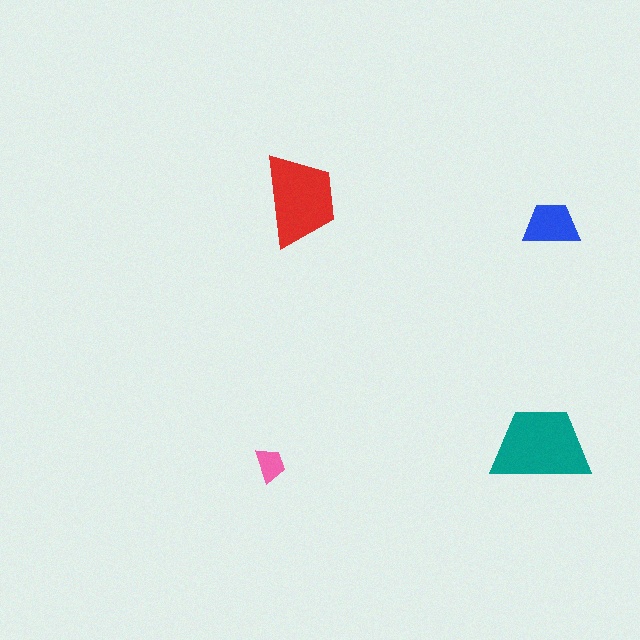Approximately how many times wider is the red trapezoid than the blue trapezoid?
About 1.5 times wider.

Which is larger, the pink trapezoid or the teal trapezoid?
The teal one.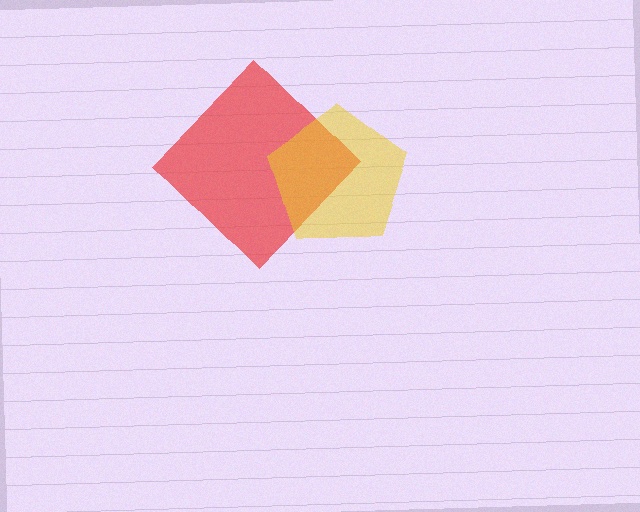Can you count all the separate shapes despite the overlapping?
Yes, there are 2 separate shapes.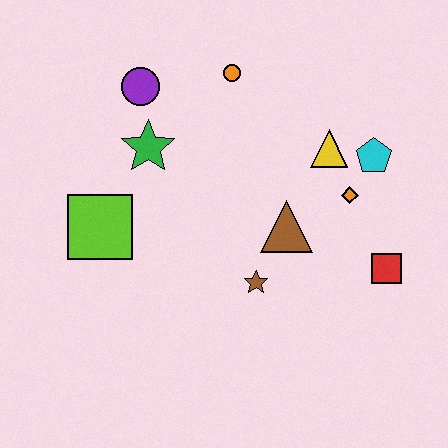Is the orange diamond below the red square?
No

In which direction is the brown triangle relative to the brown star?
The brown triangle is above the brown star.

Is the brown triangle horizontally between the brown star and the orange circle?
No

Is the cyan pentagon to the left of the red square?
Yes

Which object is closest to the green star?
The purple circle is closest to the green star.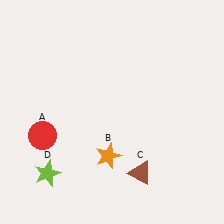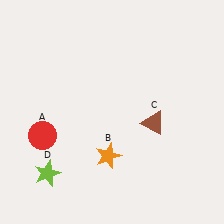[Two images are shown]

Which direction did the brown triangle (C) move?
The brown triangle (C) moved up.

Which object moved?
The brown triangle (C) moved up.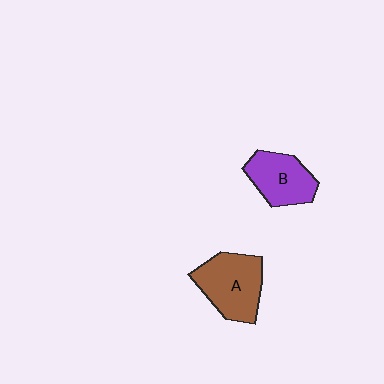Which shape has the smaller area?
Shape B (purple).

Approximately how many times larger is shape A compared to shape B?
Approximately 1.2 times.